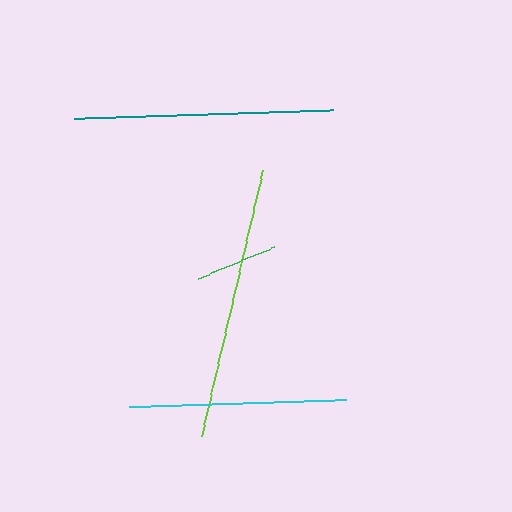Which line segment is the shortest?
The green line is the shortest at approximately 82 pixels.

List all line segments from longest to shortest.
From longest to shortest: lime, teal, cyan, green.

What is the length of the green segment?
The green segment is approximately 82 pixels long.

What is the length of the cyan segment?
The cyan segment is approximately 217 pixels long.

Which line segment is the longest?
The lime line is the longest at approximately 272 pixels.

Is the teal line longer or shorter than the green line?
The teal line is longer than the green line.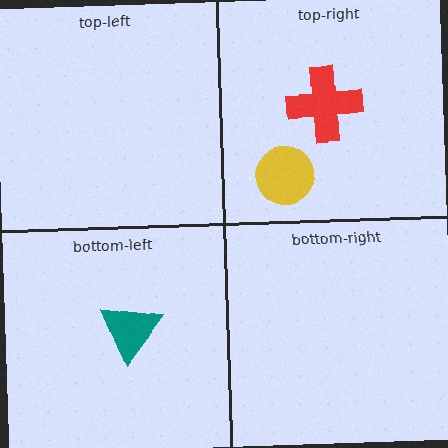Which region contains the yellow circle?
The top-right region.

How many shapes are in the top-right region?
2.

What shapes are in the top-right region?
The red cross, the yellow circle.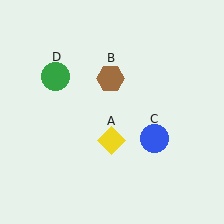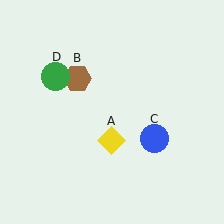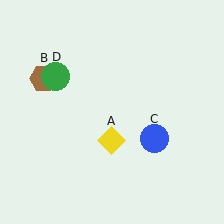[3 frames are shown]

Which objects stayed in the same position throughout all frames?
Yellow diamond (object A) and blue circle (object C) and green circle (object D) remained stationary.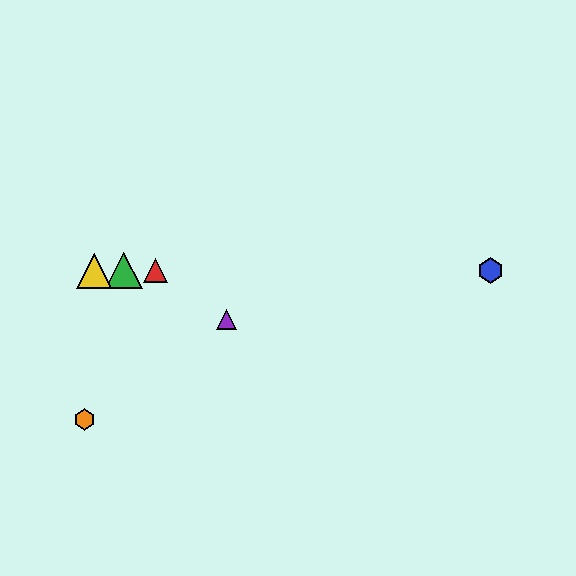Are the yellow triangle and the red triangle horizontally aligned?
Yes, both are at y≈271.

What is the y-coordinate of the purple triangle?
The purple triangle is at y≈319.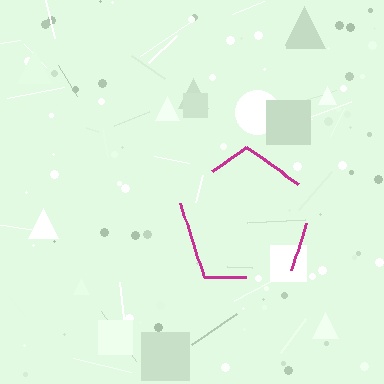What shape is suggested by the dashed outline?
The dashed outline suggests a pentagon.